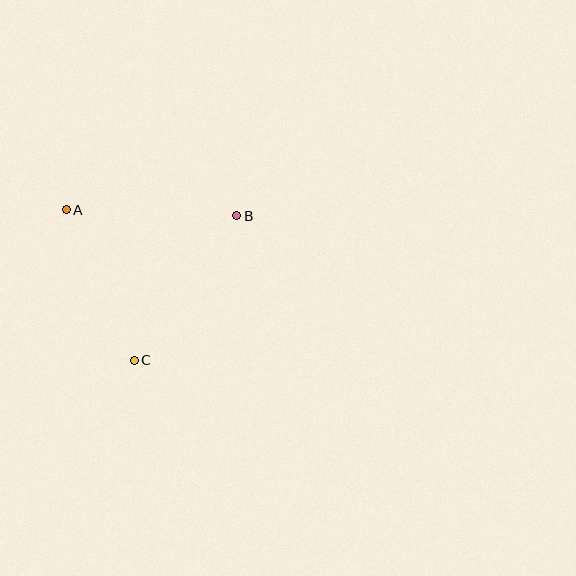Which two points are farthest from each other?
Points B and C are farthest from each other.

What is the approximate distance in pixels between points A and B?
The distance between A and B is approximately 171 pixels.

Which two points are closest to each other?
Points A and C are closest to each other.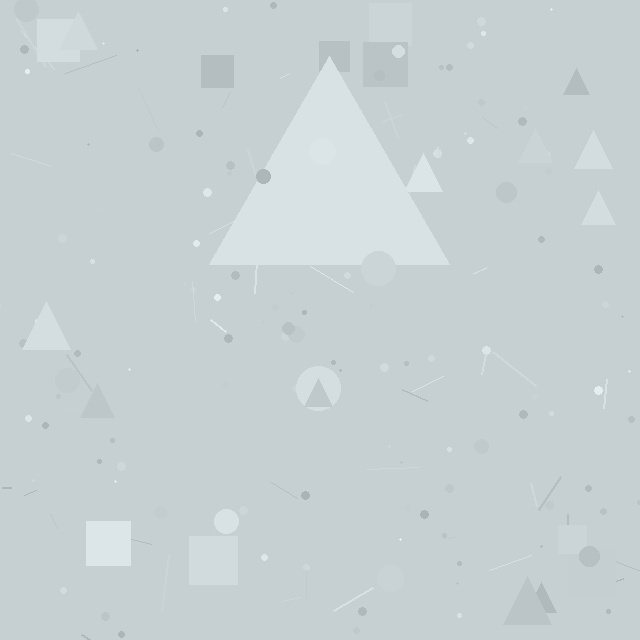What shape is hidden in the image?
A triangle is hidden in the image.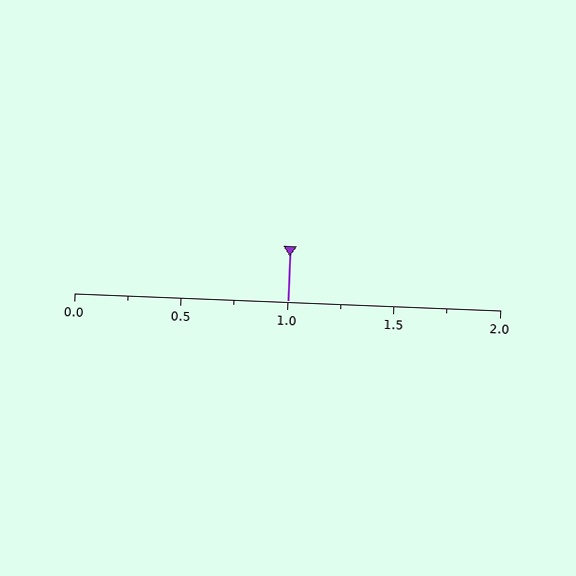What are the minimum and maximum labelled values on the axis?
The axis runs from 0.0 to 2.0.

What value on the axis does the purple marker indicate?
The marker indicates approximately 1.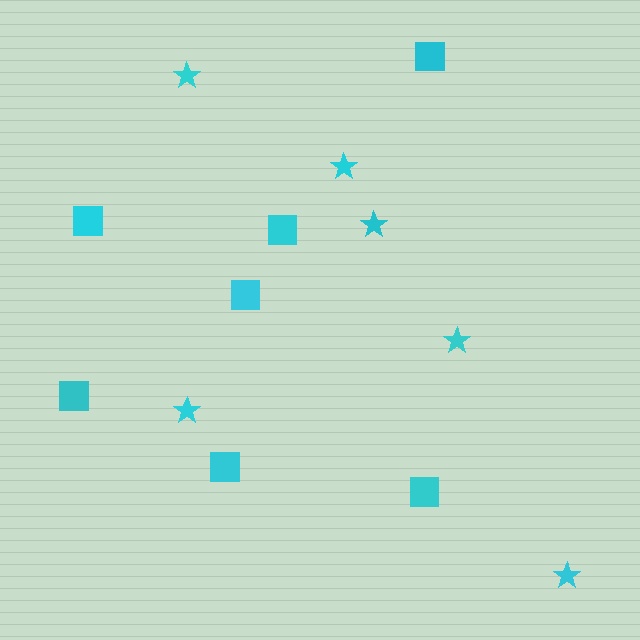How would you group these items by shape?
There are 2 groups: one group of squares (7) and one group of stars (6).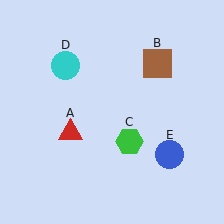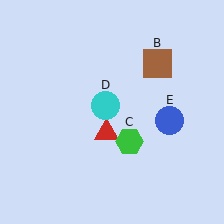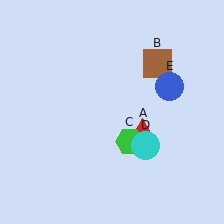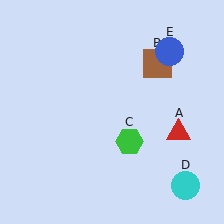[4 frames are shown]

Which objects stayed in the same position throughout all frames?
Brown square (object B) and green hexagon (object C) remained stationary.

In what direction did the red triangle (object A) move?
The red triangle (object A) moved right.